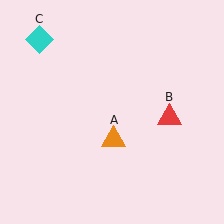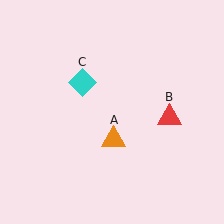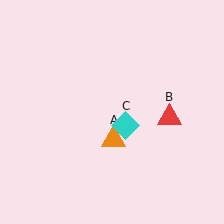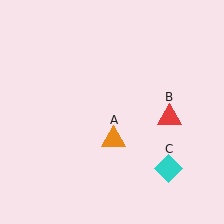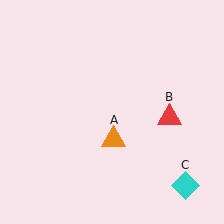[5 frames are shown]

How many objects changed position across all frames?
1 object changed position: cyan diamond (object C).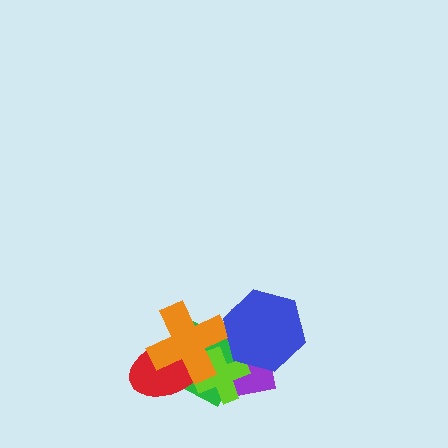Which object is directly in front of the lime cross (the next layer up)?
The red ellipse is directly in front of the lime cross.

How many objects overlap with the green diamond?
6 objects overlap with the green diamond.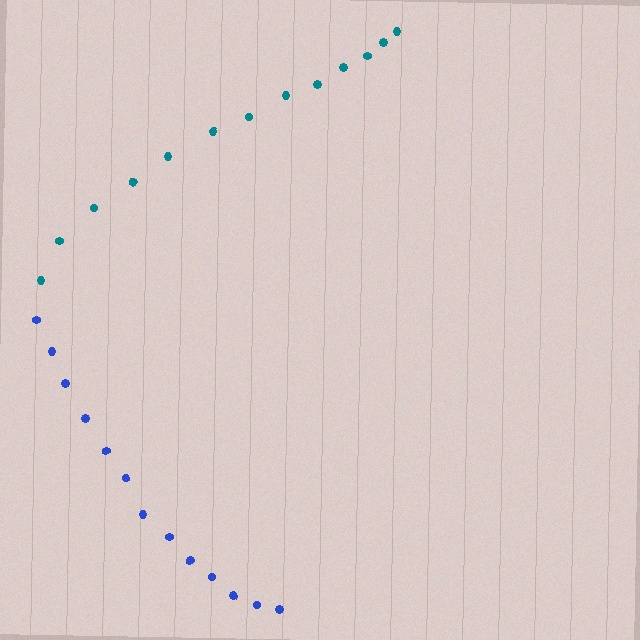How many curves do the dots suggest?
There are 2 distinct paths.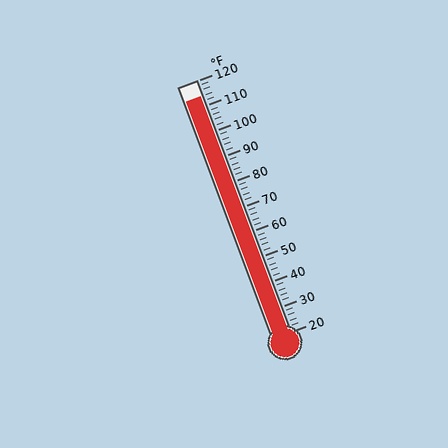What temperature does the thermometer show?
The thermometer shows approximately 114°F.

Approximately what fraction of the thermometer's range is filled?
The thermometer is filled to approximately 95% of its range.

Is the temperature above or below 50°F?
The temperature is above 50°F.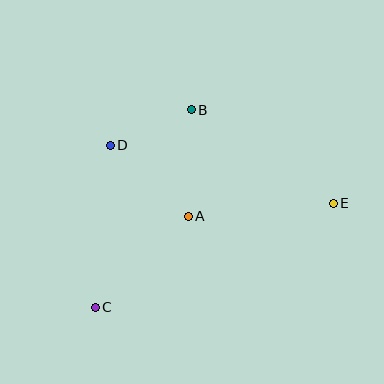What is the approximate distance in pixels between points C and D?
The distance between C and D is approximately 163 pixels.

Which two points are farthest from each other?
Points C and E are farthest from each other.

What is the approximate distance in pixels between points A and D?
The distance between A and D is approximately 106 pixels.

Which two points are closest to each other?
Points B and D are closest to each other.